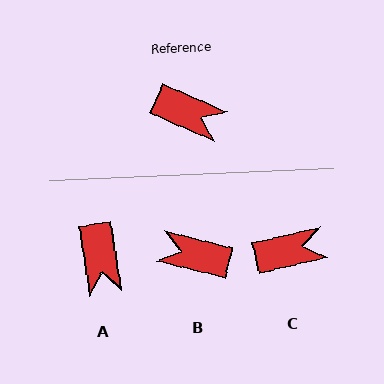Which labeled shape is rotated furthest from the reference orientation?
B, about 171 degrees away.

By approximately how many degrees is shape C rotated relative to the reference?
Approximately 37 degrees counter-clockwise.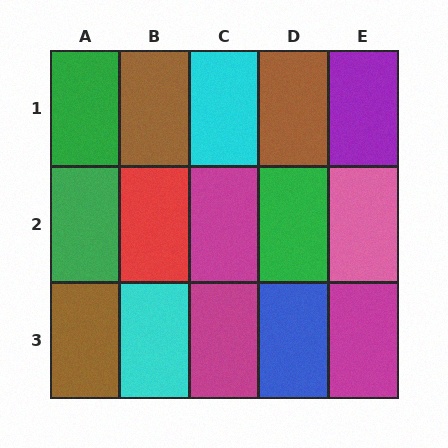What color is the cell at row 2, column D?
Green.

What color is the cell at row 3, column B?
Cyan.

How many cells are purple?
1 cell is purple.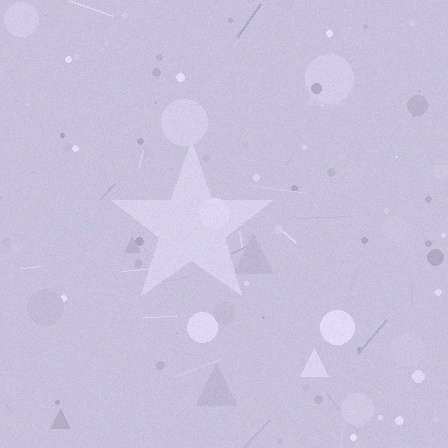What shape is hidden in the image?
A star is hidden in the image.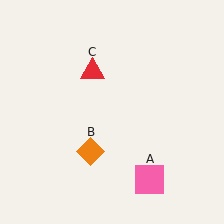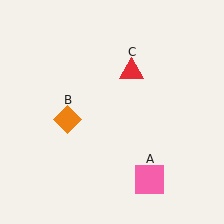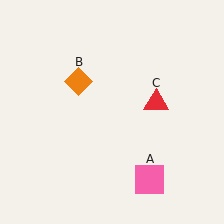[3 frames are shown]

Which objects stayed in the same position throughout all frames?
Pink square (object A) remained stationary.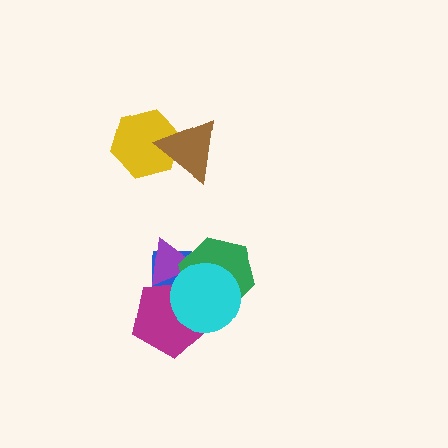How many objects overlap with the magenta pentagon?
4 objects overlap with the magenta pentagon.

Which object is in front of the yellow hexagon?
The brown triangle is in front of the yellow hexagon.